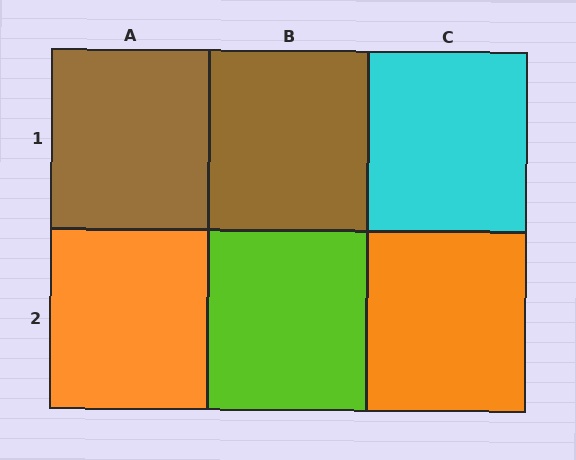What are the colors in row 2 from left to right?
Orange, lime, orange.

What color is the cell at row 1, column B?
Brown.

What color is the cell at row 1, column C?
Cyan.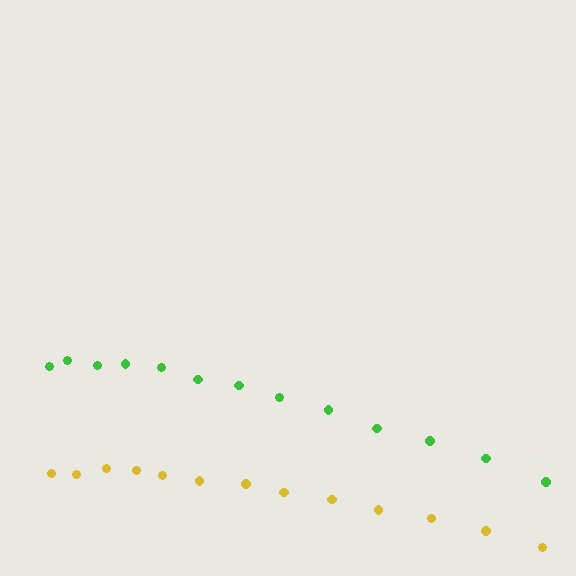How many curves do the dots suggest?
There are 2 distinct paths.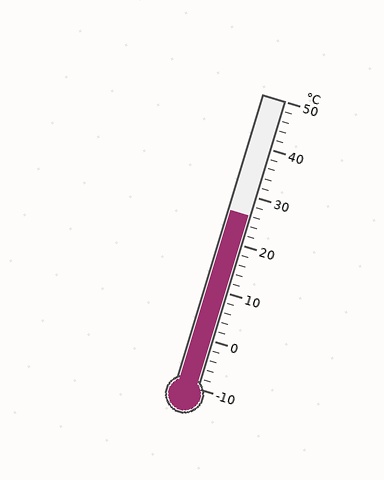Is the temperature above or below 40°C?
The temperature is below 40°C.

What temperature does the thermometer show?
The thermometer shows approximately 26°C.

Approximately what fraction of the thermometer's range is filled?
The thermometer is filled to approximately 60% of its range.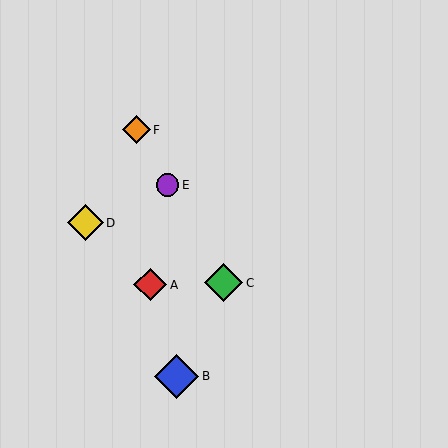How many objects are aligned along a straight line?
3 objects (C, E, F) are aligned along a straight line.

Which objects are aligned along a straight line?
Objects C, E, F are aligned along a straight line.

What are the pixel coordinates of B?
Object B is at (177, 376).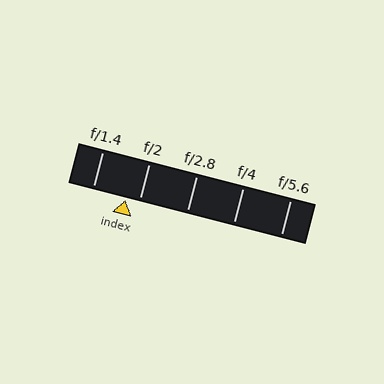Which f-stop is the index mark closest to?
The index mark is closest to f/2.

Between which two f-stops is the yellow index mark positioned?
The index mark is between f/1.4 and f/2.